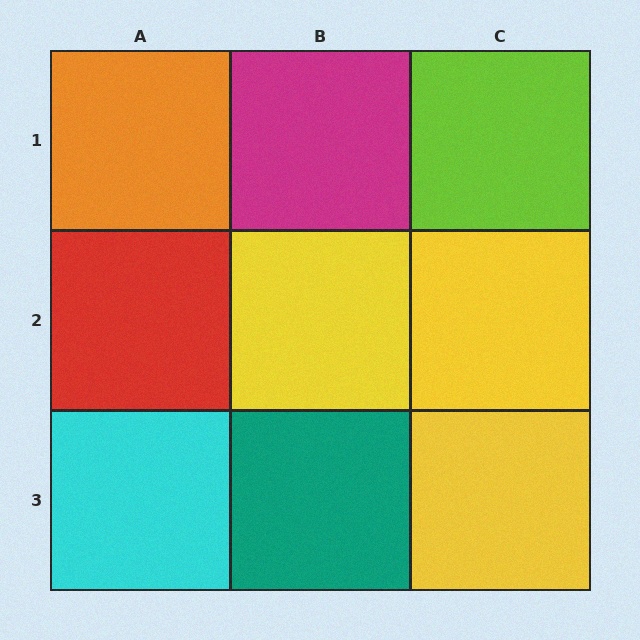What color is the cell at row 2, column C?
Yellow.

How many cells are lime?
1 cell is lime.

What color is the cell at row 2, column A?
Red.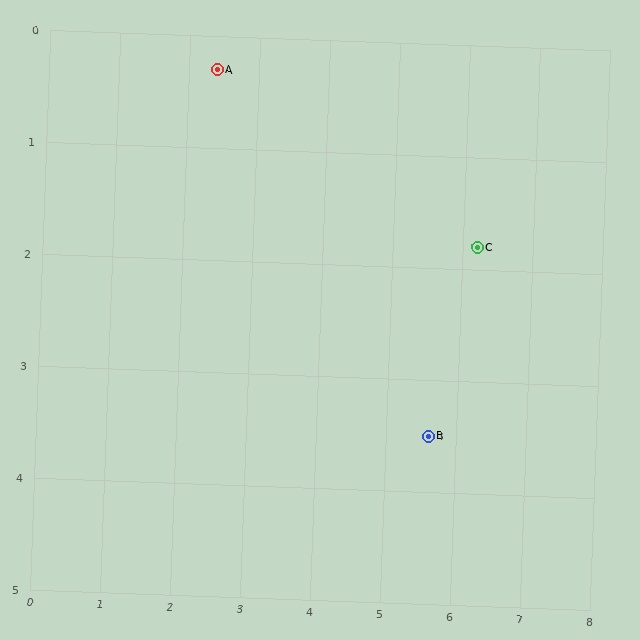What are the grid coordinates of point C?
Point C is at approximately (6.2, 1.8).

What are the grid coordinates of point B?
Point B is at approximately (5.6, 3.5).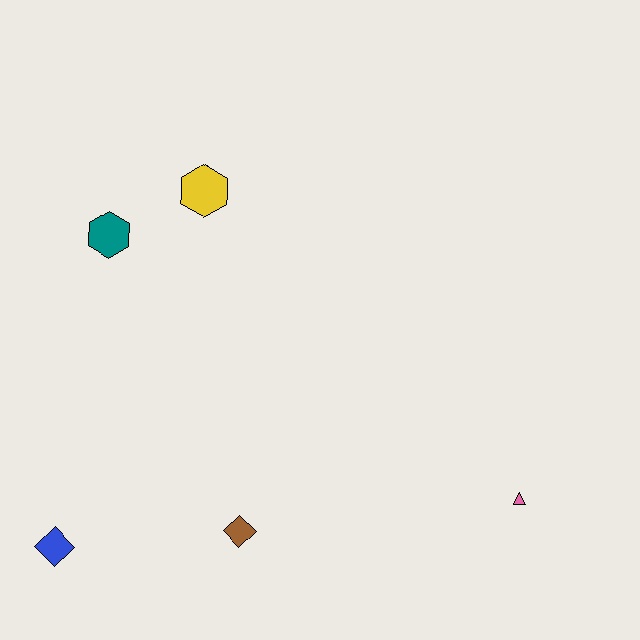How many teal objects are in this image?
There is 1 teal object.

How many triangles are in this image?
There is 1 triangle.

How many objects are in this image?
There are 5 objects.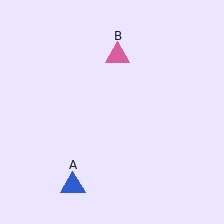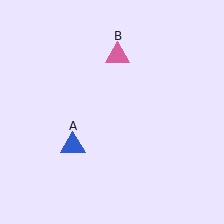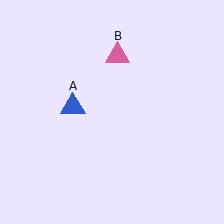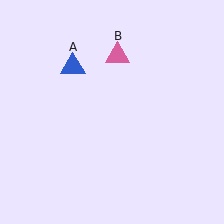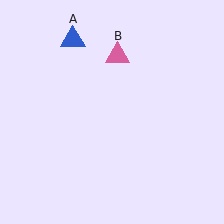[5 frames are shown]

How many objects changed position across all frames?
1 object changed position: blue triangle (object A).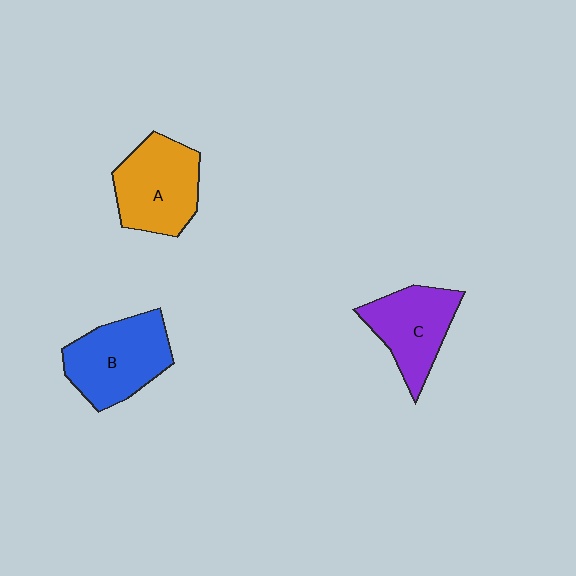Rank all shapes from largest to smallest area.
From largest to smallest: B (blue), A (orange), C (purple).